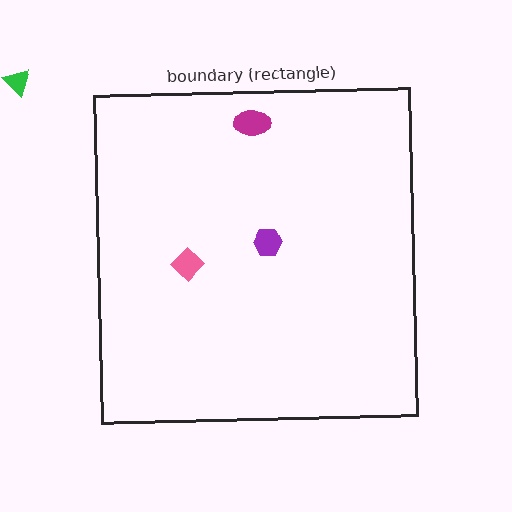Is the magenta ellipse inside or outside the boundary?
Inside.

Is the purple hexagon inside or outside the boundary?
Inside.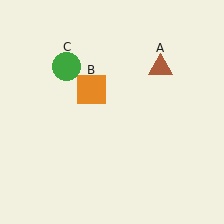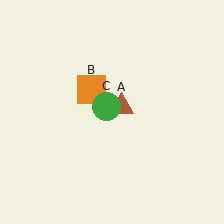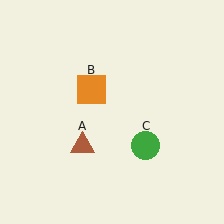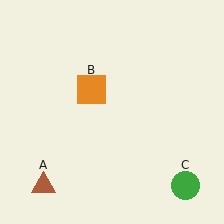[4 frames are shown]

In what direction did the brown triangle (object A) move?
The brown triangle (object A) moved down and to the left.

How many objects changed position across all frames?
2 objects changed position: brown triangle (object A), green circle (object C).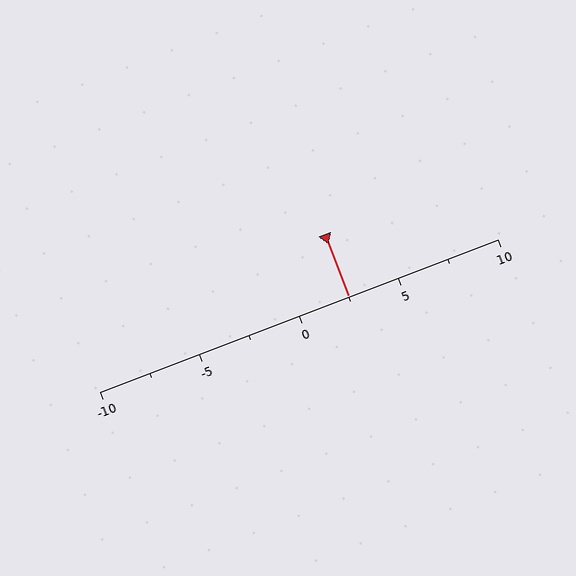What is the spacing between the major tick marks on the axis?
The major ticks are spaced 5 apart.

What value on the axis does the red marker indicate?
The marker indicates approximately 2.5.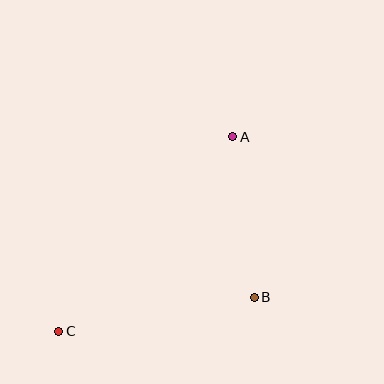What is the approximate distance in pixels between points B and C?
The distance between B and C is approximately 199 pixels.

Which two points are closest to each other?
Points A and B are closest to each other.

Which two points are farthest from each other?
Points A and C are farthest from each other.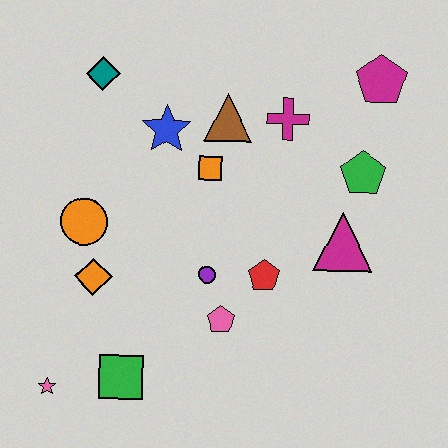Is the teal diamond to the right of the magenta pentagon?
No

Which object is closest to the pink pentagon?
The purple circle is closest to the pink pentagon.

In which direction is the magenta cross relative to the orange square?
The magenta cross is to the right of the orange square.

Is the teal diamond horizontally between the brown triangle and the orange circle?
Yes